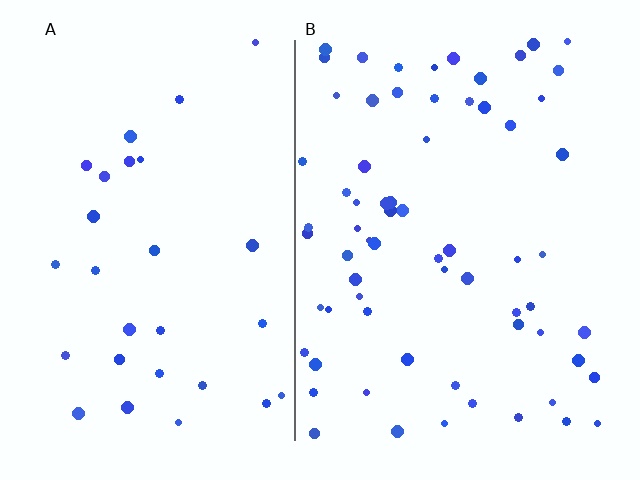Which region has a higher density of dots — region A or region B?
B (the right).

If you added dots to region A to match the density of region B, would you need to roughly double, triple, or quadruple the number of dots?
Approximately double.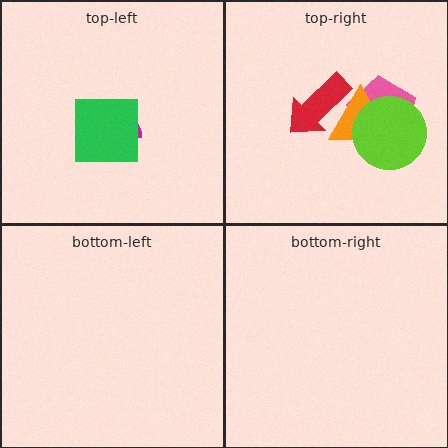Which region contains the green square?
The top-left region.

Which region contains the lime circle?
The top-right region.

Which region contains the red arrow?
The top-right region.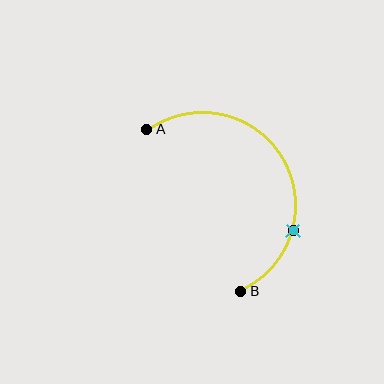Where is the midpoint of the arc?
The arc midpoint is the point on the curve farthest from the straight line joining A and B. It sits to the right of that line.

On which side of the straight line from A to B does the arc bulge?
The arc bulges to the right of the straight line connecting A and B.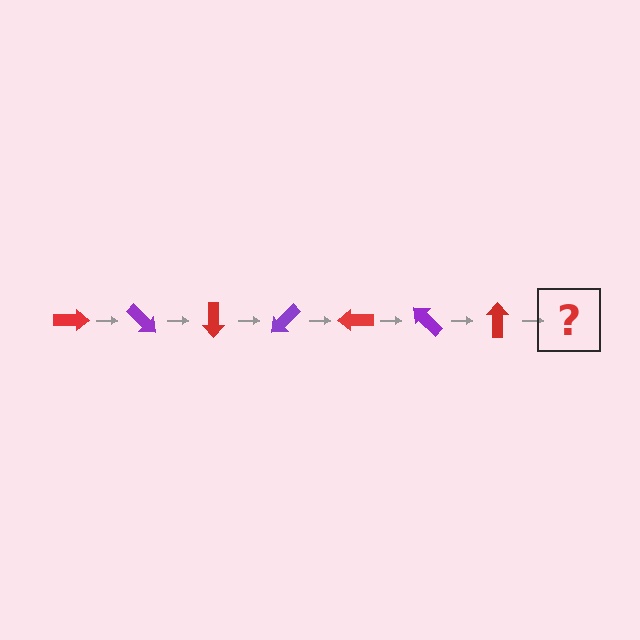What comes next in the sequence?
The next element should be a purple arrow, rotated 315 degrees from the start.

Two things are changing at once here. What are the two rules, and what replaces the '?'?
The two rules are that it rotates 45 degrees each step and the color cycles through red and purple. The '?' should be a purple arrow, rotated 315 degrees from the start.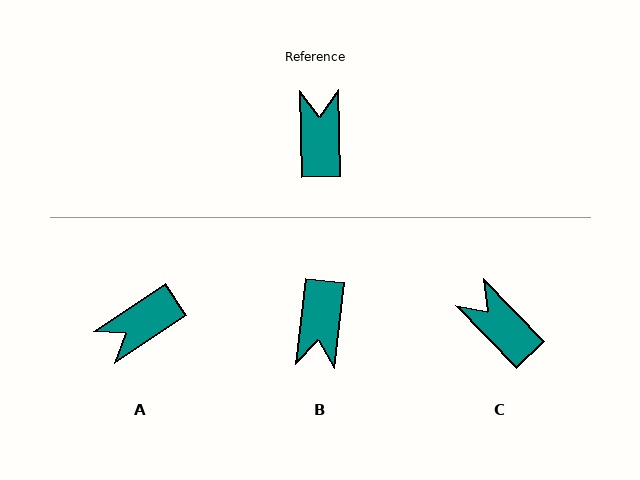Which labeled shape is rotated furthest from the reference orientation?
B, about 172 degrees away.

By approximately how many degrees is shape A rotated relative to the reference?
Approximately 122 degrees counter-clockwise.